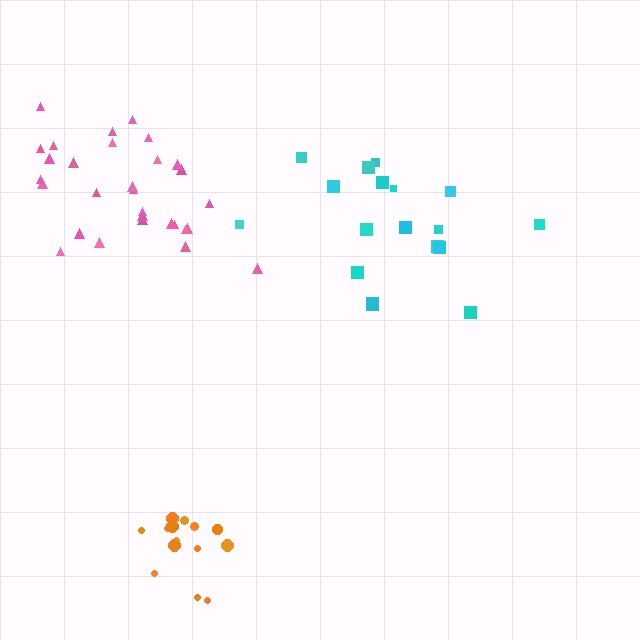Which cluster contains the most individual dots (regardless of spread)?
Pink (30).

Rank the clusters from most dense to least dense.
orange, pink, cyan.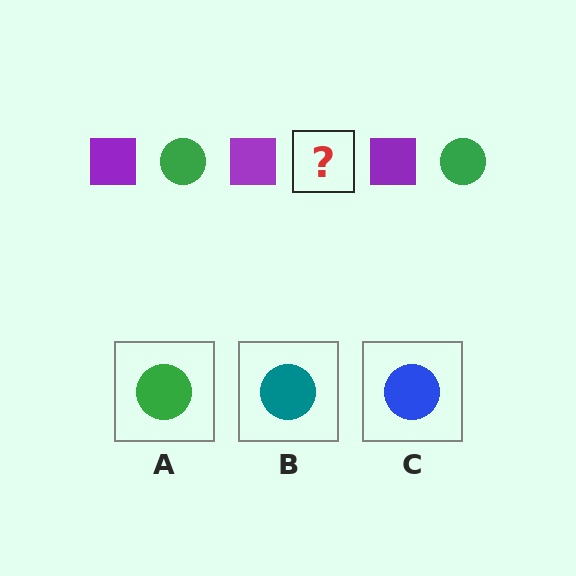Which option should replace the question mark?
Option A.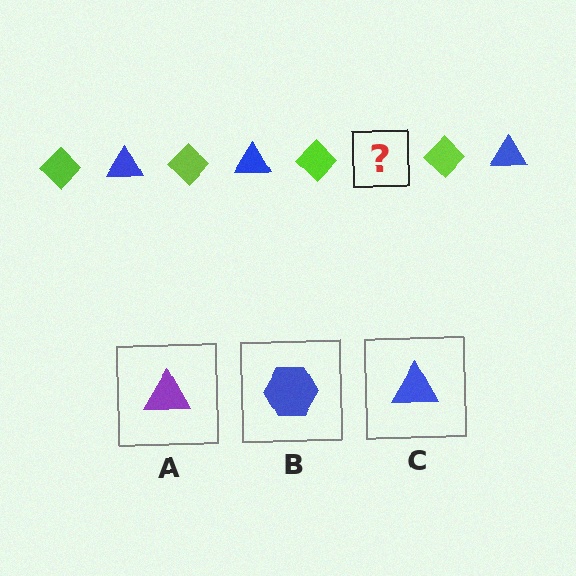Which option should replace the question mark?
Option C.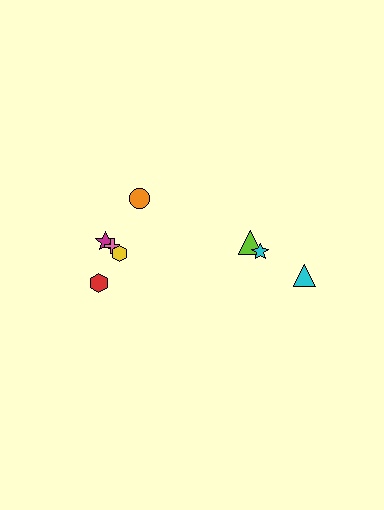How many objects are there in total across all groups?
There are 8 objects.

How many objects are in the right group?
There are 3 objects.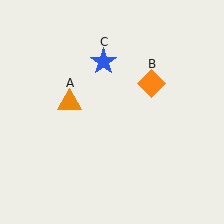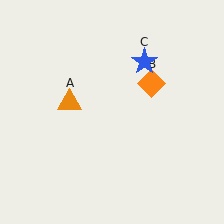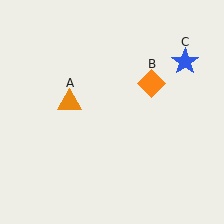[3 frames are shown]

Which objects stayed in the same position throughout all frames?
Orange triangle (object A) and orange diamond (object B) remained stationary.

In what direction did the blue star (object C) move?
The blue star (object C) moved right.